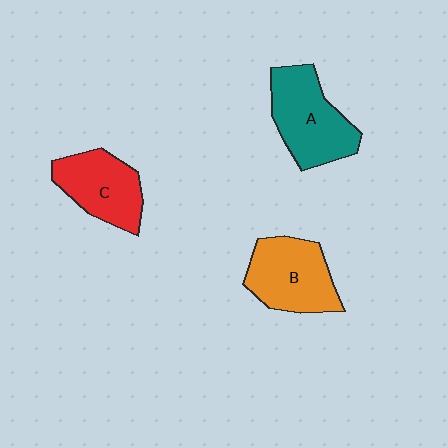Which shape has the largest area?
Shape A (teal).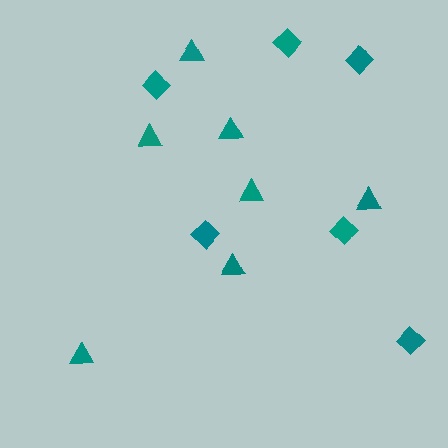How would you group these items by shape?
There are 2 groups: one group of diamonds (6) and one group of triangles (7).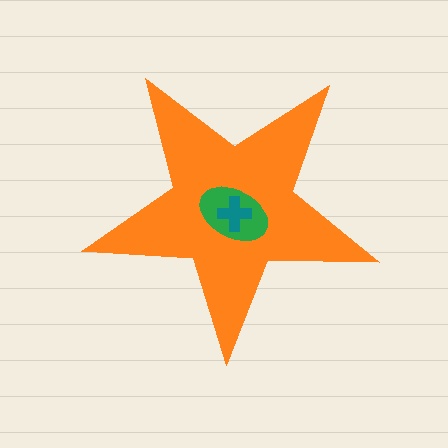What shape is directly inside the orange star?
The green ellipse.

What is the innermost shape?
The teal cross.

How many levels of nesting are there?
3.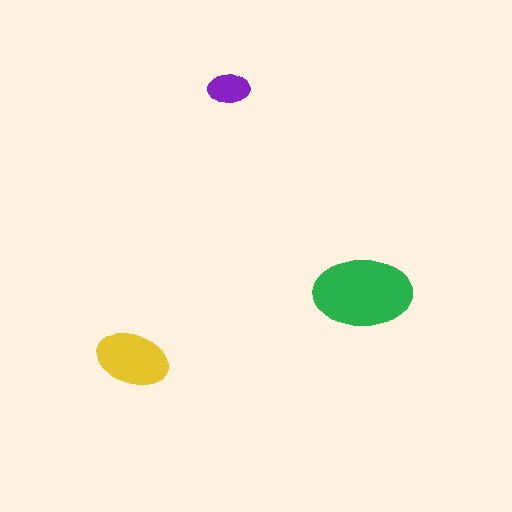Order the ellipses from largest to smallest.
the green one, the yellow one, the purple one.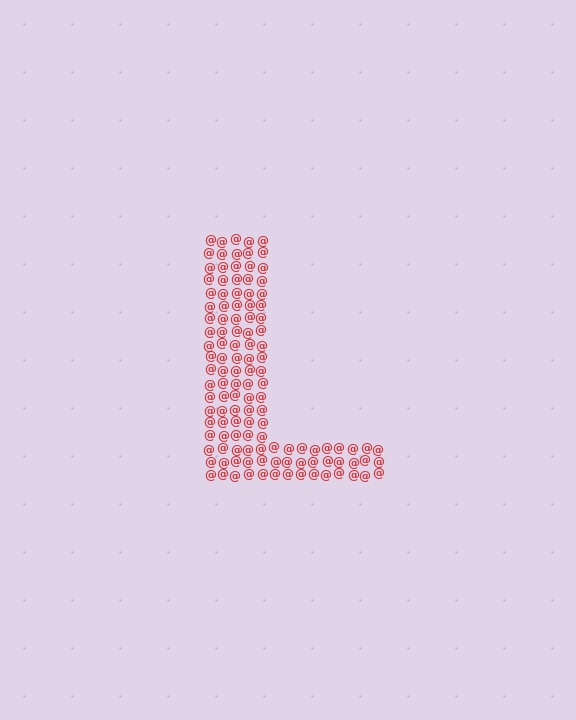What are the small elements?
The small elements are at signs.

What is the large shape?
The large shape is the letter L.